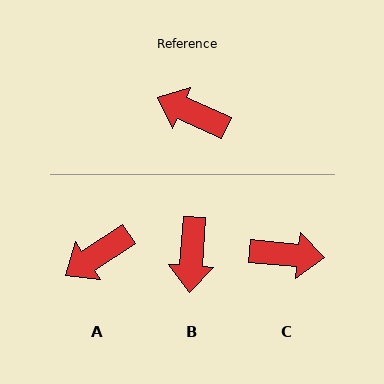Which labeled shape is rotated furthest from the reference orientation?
C, about 161 degrees away.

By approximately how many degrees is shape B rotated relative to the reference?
Approximately 110 degrees counter-clockwise.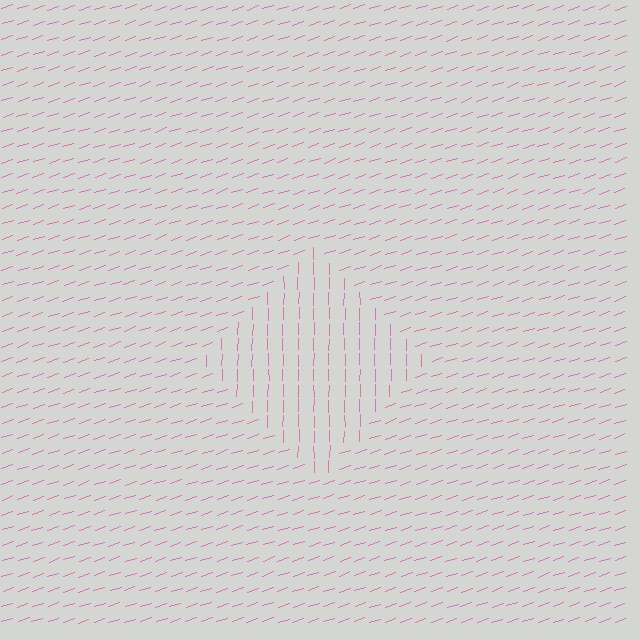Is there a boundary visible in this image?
Yes, there is a texture boundary formed by a change in line orientation.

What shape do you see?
I see a diamond.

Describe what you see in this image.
The image is filled with small pink line segments. A diamond region in the image has lines oriented differently from the surrounding lines, creating a visible texture boundary.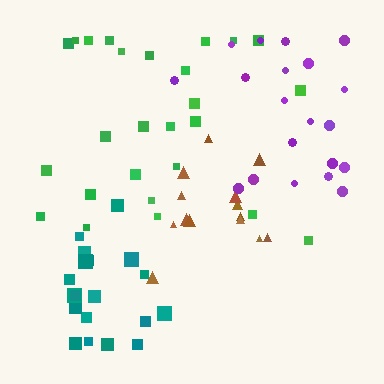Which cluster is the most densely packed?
Teal.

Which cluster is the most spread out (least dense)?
Green.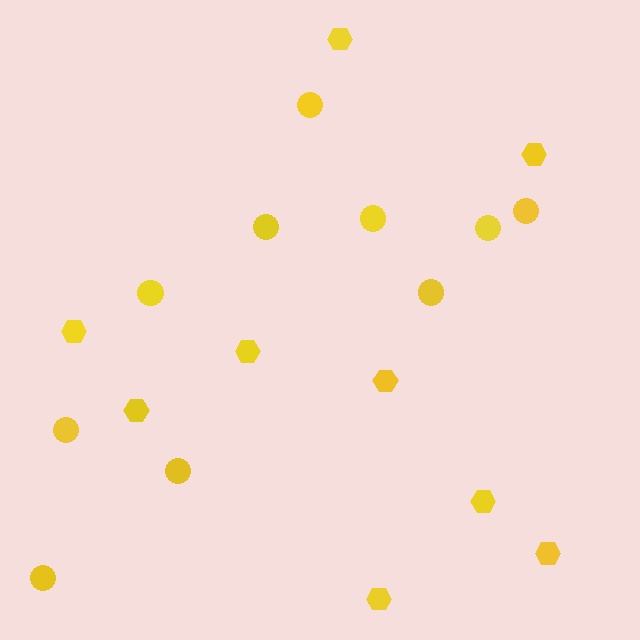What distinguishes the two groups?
There are 2 groups: one group of circles (10) and one group of hexagons (9).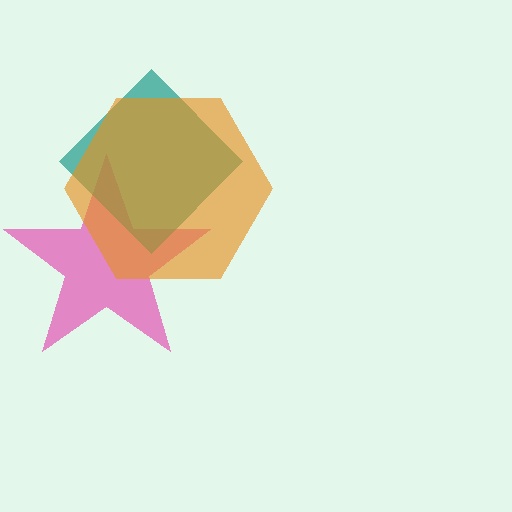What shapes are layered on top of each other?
The layered shapes are: a pink star, a teal diamond, an orange hexagon.